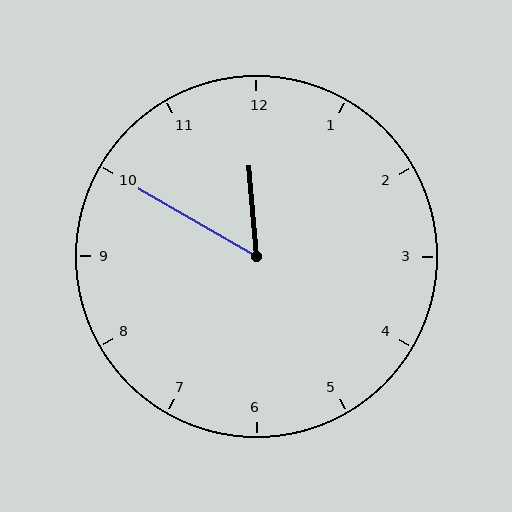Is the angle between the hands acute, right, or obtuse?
It is acute.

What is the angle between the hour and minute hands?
Approximately 55 degrees.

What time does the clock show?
11:50.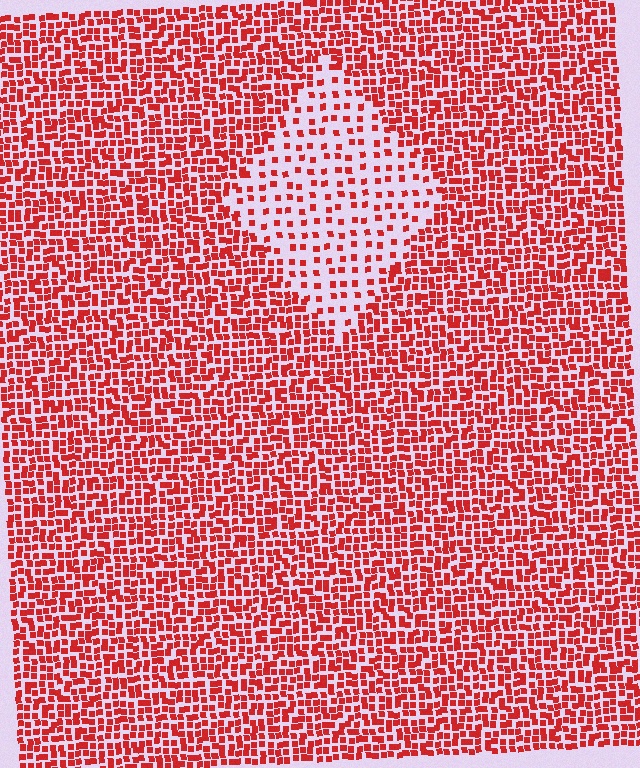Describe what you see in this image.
The image contains small red elements arranged at two different densities. A diamond-shaped region is visible where the elements are less densely packed than the surrounding area.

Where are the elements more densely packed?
The elements are more densely packed outside the diamond boundary.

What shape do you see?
I see a diamond.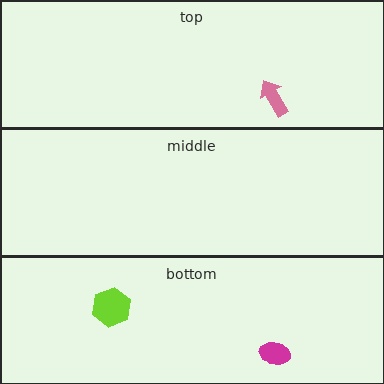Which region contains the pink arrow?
The top region.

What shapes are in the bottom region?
The lime hexagon, the magenta ellipse.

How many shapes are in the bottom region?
2.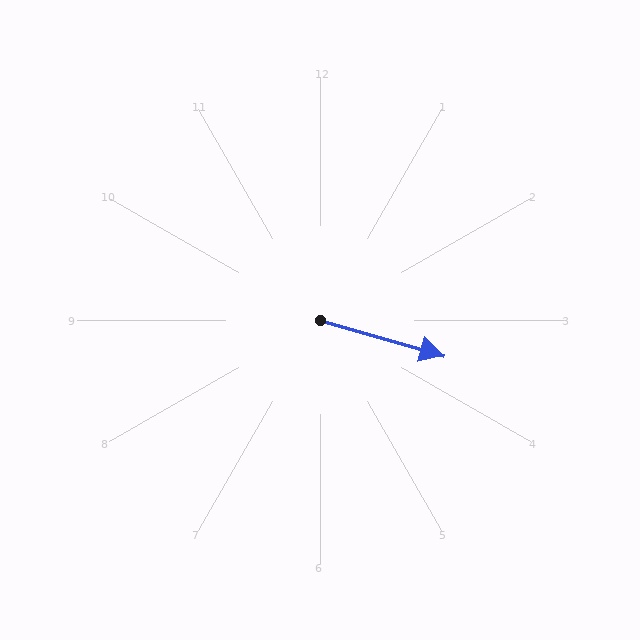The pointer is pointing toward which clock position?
Roughly 4 o'clock.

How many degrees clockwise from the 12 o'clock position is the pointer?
Approximately 106 degrees.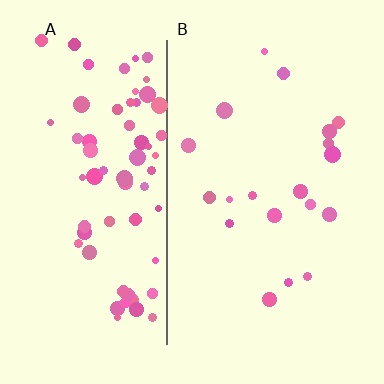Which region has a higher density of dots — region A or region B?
A (the left).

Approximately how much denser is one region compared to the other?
Approximately 3.6× — region A over region B.